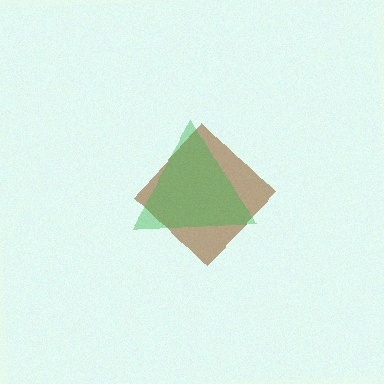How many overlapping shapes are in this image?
There are 2 overlapping shapes in the image.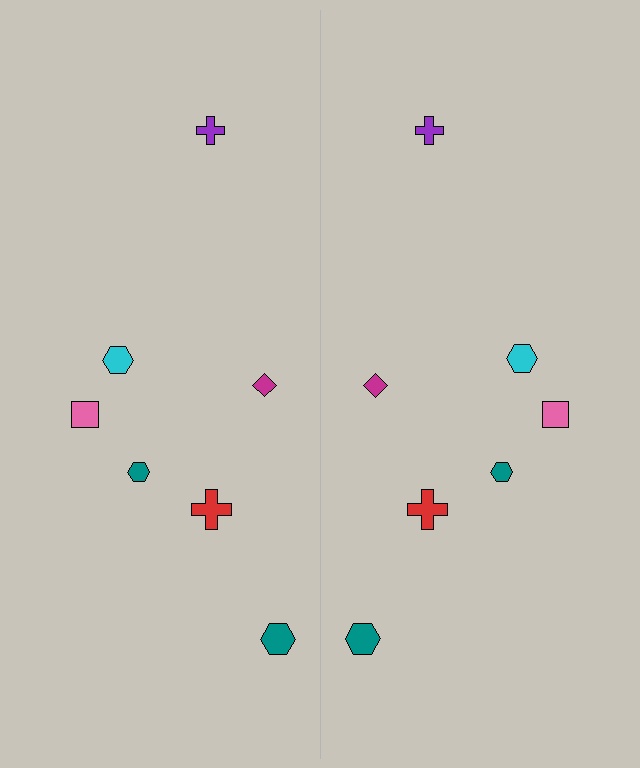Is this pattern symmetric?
Yes, this pattern has bilateral (reflection) symmetry.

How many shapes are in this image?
There are 14 shapes in this image.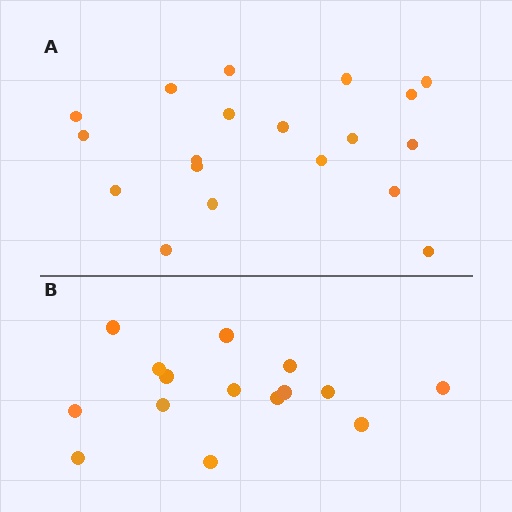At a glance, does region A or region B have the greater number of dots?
Region A (the top region) has more dots.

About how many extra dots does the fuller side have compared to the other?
Region A has about 4 more dots than region B.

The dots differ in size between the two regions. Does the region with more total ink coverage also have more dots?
No. Region B has more total ink coverage because its dots are larger, but region A actually contains more individual dots. Total area can be misleading — the number of items is what matters here.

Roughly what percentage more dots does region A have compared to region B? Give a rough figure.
About 25% more.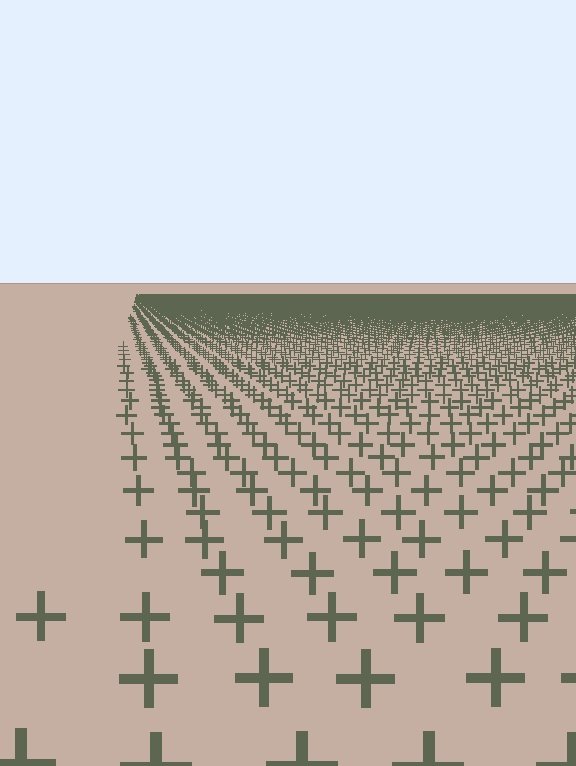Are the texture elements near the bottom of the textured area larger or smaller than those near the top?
Larger. Near the bottom, elements are closer to the viewer and appear at a bigger on-screen size.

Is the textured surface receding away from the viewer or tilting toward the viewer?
The surface is receding away from the viewer. Texture elements get smaller and denser toward the top.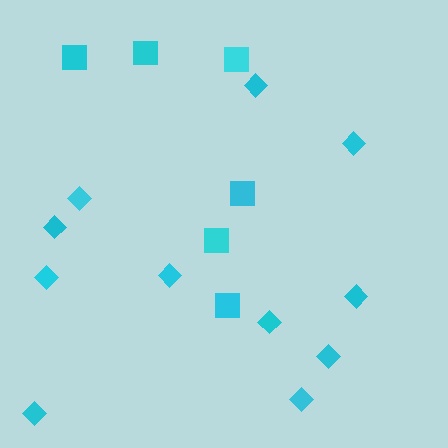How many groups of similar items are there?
There are 2 groups: one group of squares (6) and one group of diamonds (11).